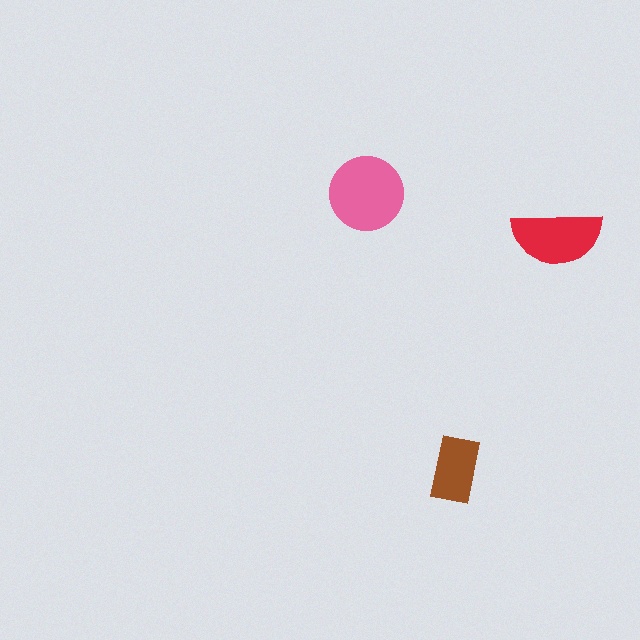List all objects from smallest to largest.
The brown rectangle, the red semicircle, the pink circle.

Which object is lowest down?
The brown rectangle is bottommost.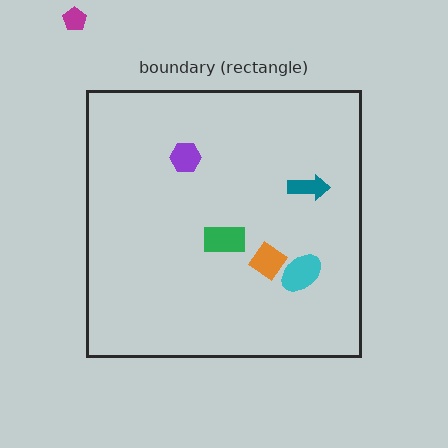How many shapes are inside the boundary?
5 inside, 1 outside.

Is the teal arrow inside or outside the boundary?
Inside.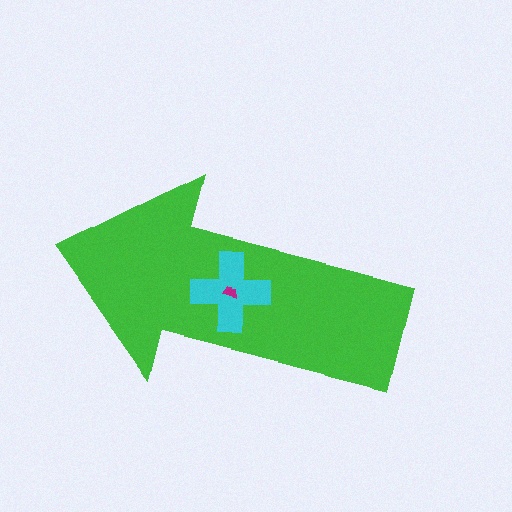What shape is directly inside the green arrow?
The cyan cross.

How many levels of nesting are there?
3.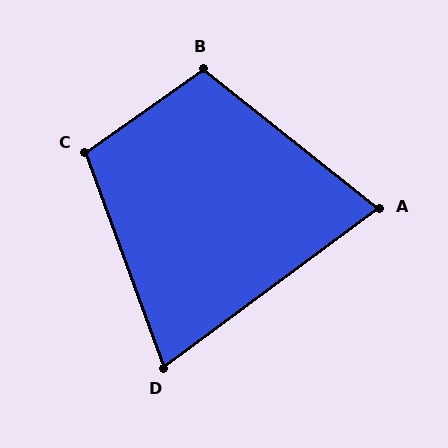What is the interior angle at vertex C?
Approximately 105 degrees (obtuse).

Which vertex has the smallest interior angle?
D, at approximately 74 degrees.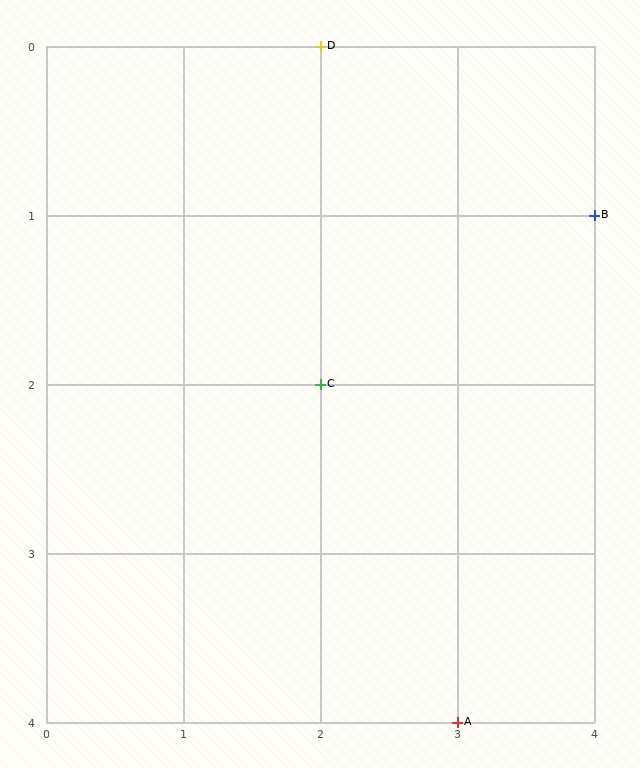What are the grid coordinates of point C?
Point C is at grid coordinates (2, 2).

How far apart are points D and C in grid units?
Points D and C are 2 rows apart.